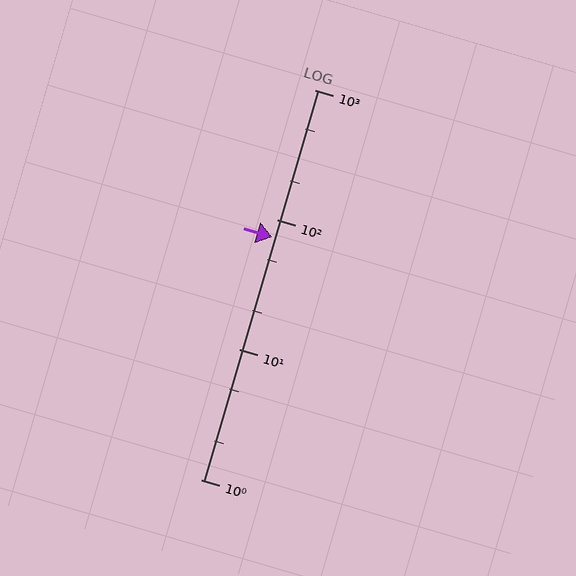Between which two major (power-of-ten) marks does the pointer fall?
The pointer is between 10 and 100.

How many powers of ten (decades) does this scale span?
The scale spans 3 decades, from 1 to 1000.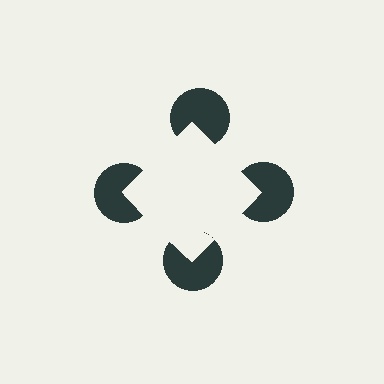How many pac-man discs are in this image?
There are 4 — one at each vertex of the illusory square.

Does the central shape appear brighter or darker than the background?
It typically appears slightly brighter than the background, even though no actual brightness change is drawn.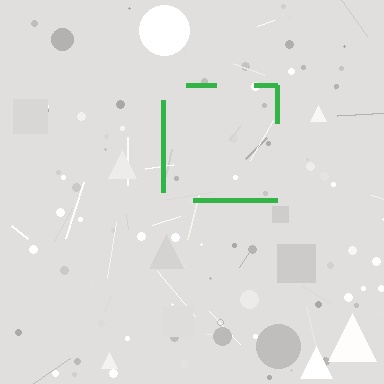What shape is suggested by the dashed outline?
The dashed outline suggests a square.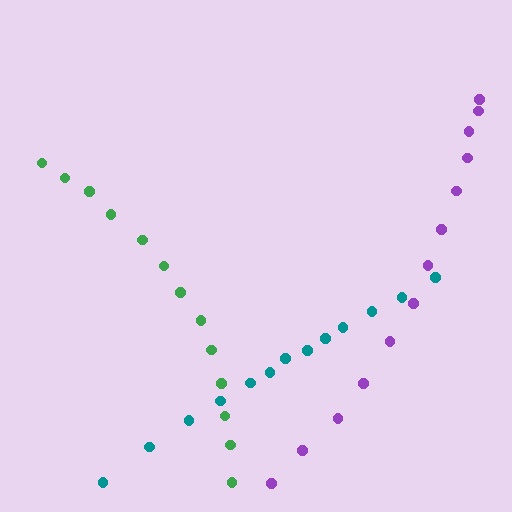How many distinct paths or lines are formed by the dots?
There are 3 distinct paths.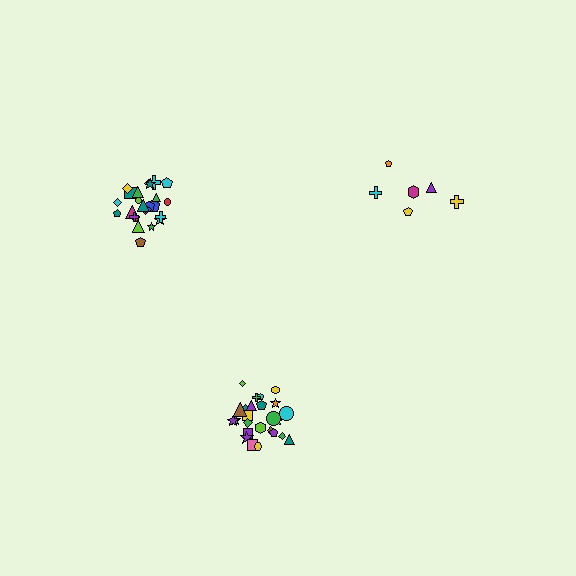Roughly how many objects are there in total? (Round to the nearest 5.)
Roughly 55 objects in total.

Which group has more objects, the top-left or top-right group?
The top-left group.